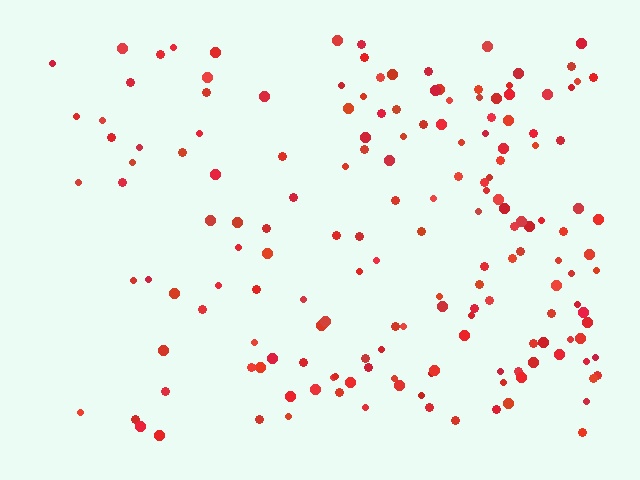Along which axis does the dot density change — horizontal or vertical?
Horizontal.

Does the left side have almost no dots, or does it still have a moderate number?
Still a moderate number, just noticeably fewer than the right.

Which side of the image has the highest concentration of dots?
The right.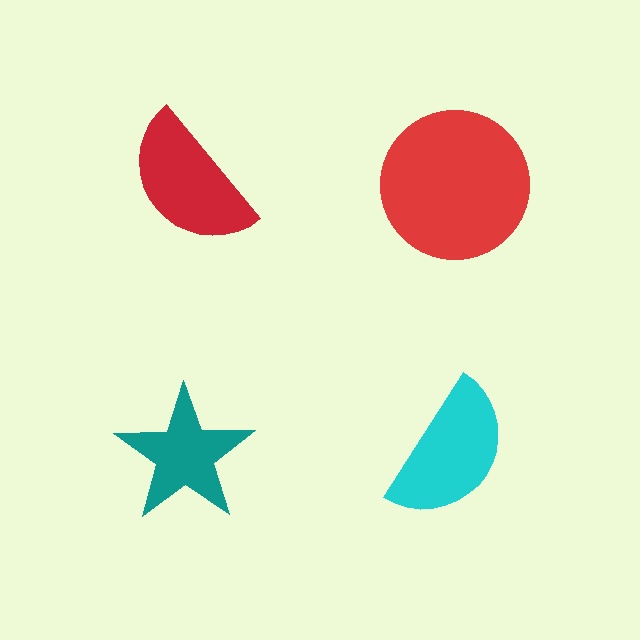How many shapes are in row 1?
2 shapes.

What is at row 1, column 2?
A red circle.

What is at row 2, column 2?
A cyan semicircle.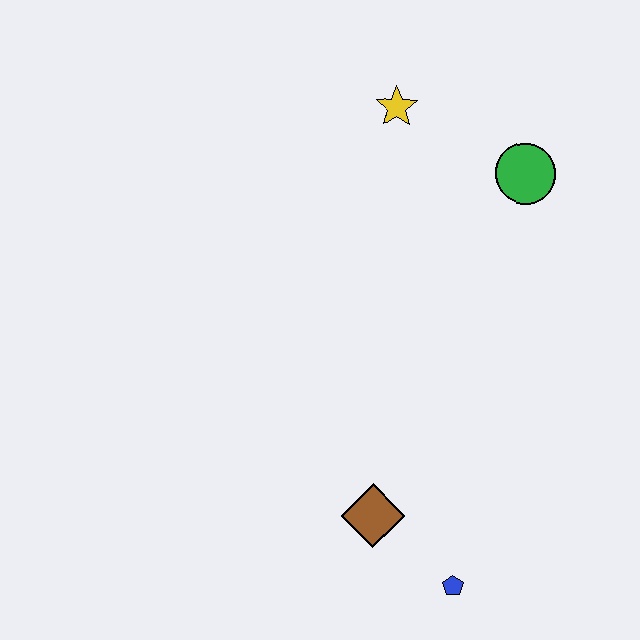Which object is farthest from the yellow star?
The blue pentagon is farthest from the yellow star.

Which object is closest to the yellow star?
The green circle is closest to the yellow star.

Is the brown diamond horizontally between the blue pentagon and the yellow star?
No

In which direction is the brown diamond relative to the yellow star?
The brown diamond is below the yellow star.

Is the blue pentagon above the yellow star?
No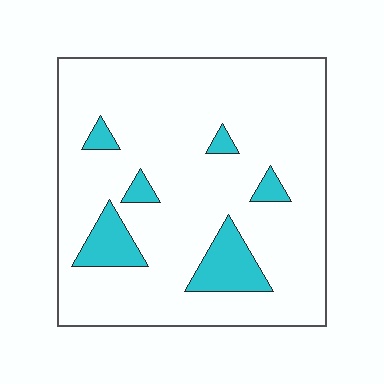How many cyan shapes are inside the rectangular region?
6.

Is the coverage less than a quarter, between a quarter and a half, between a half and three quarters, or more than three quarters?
Less than a quarter.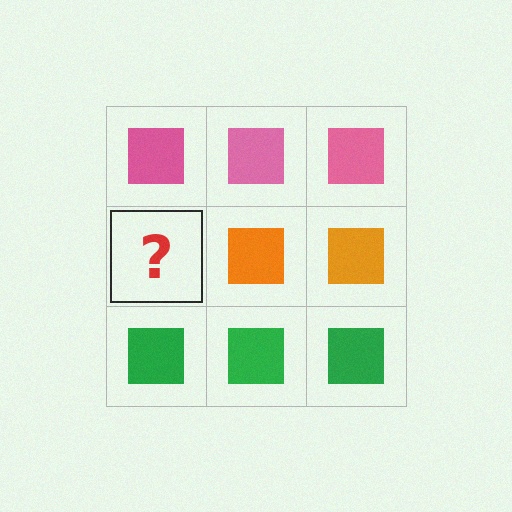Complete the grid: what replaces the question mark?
The question mark should be replaced with an orange square.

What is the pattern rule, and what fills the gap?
The rule is that each row has a consistent color. The gap should be filled with an orange square.